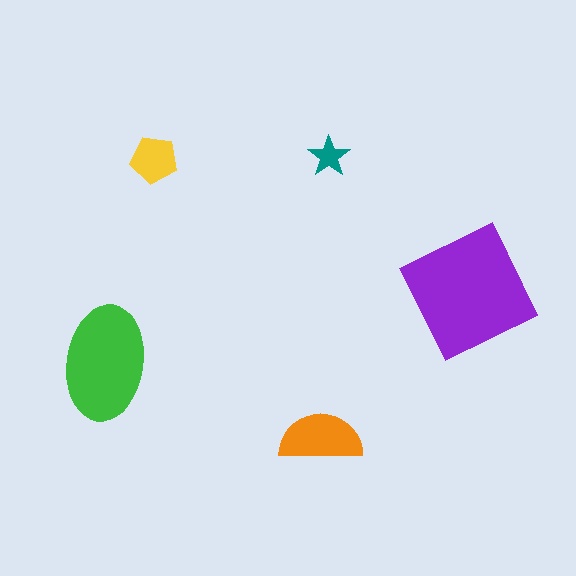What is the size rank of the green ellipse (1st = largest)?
2nd.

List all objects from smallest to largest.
The teal star, the yellow pentagon, the orange semicircle, the green ellipse, the purple square.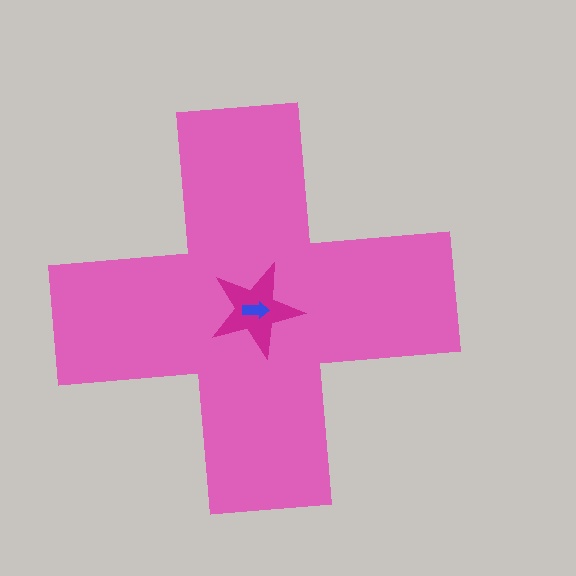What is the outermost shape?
The pink cross.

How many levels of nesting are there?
3.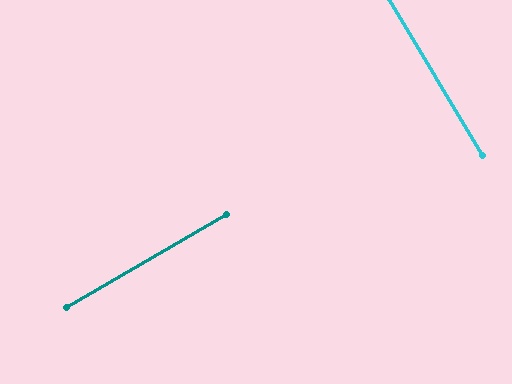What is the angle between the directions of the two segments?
Approximately 89 degrees.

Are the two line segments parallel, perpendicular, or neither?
Perpendicular — they meet at approximately 89°.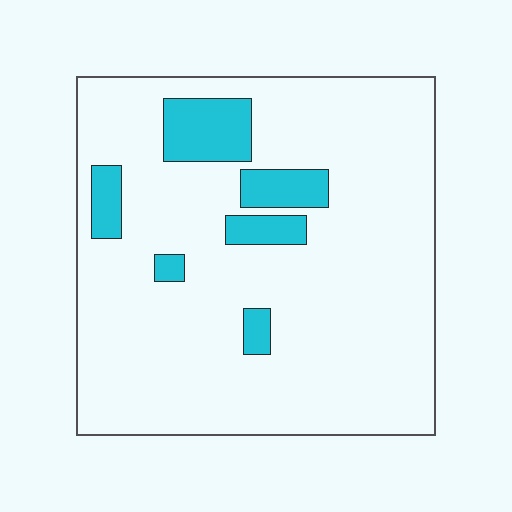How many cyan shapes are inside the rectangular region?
6.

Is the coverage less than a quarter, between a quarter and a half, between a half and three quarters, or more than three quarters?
Less than a quarter.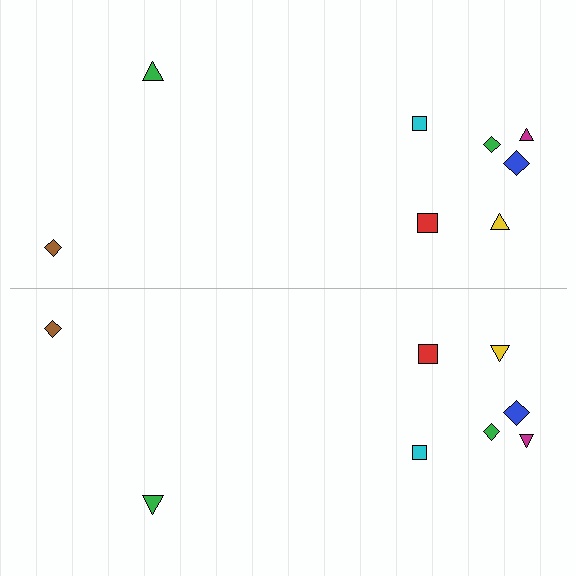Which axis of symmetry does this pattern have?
The pattern has a horizontal axis of symmetry running through the center of the image.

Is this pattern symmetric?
Yes, this pattern has bilateral (reflection) symmetry.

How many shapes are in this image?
There are 16 shapes in this image.